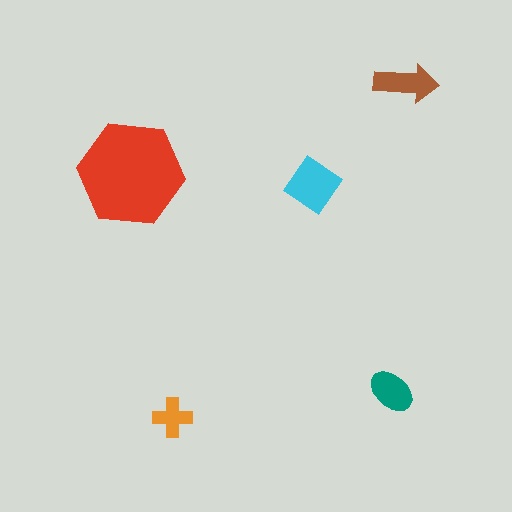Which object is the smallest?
The orange cross.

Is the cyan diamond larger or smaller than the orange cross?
Larger.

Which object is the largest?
The red hexagon.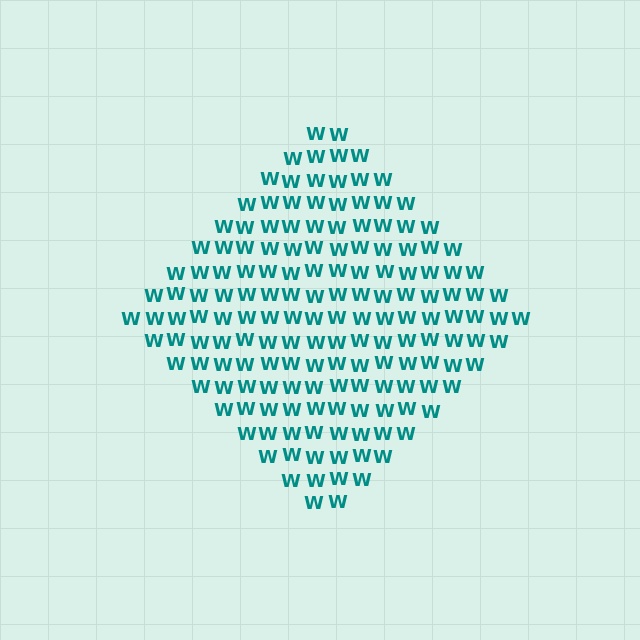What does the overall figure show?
The overall figure shows a diamond.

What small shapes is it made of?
It is made of small letter W's.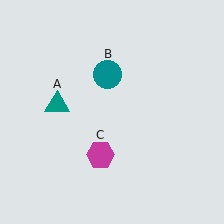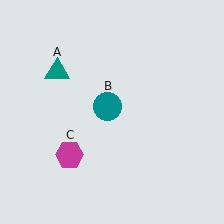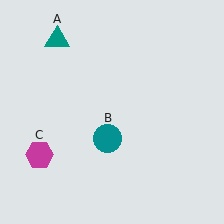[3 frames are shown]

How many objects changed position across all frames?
3 objects changed position: teal triangle (object A), teal circle (object B), magenta hexagon (object C).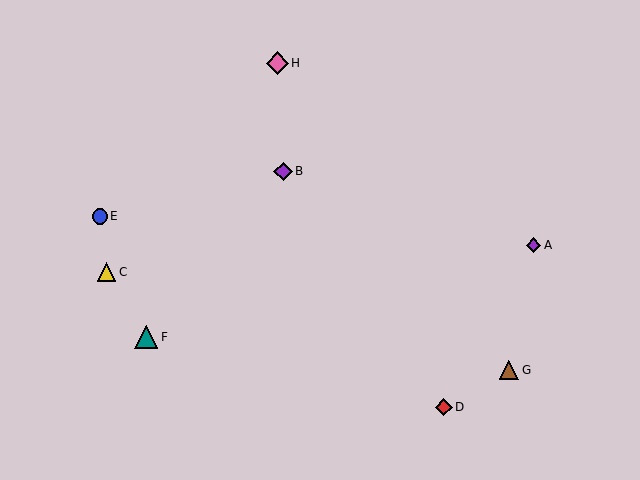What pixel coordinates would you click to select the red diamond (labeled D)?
Click at (444, 407) to select the red diamond D.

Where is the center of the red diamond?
The center of the red diamond is at (444, 407).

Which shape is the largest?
The teal triangle (labeled F) is the largest.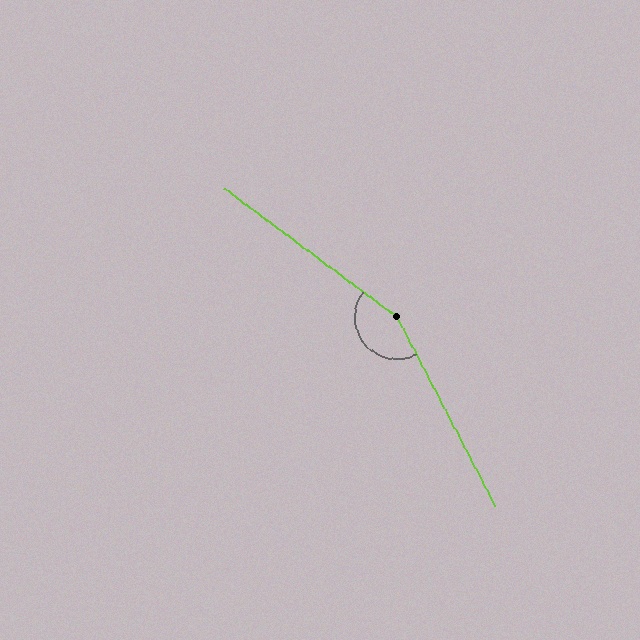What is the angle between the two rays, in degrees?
Approximately 154 degrees.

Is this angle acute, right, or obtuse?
It is obtuse.